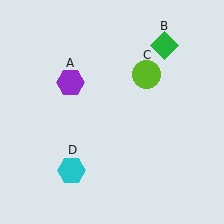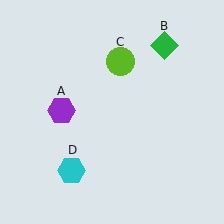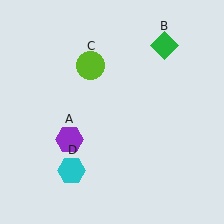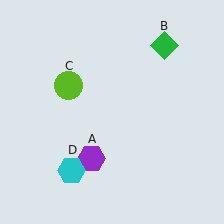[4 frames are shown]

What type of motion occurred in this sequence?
The purple hexagon (object A), lime circle (object C) rotated counterclockwise around the center of the scene.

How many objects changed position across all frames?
2 objects changed position: purple hexagon (object A), lime circle (object C).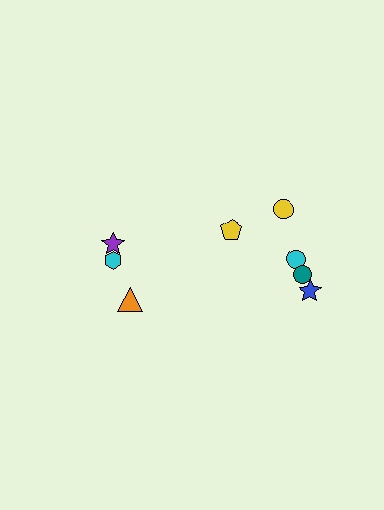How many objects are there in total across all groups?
There are 8 objects.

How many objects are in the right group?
There are 5 objects.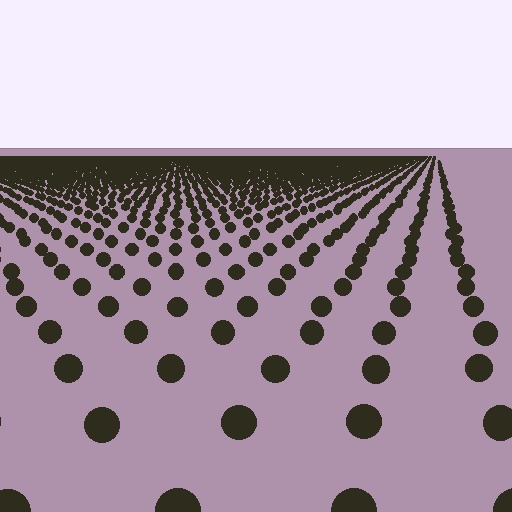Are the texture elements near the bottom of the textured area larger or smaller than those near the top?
Larger. Near the bottom, elements are closer to the viewer and appear at a bigger on-screen size.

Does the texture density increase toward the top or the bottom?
Density increases toward the top.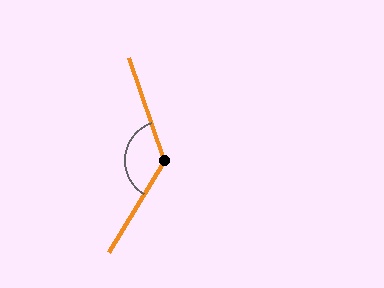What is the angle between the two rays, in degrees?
Approximately 130 degrees.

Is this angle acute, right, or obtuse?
It is obtuse.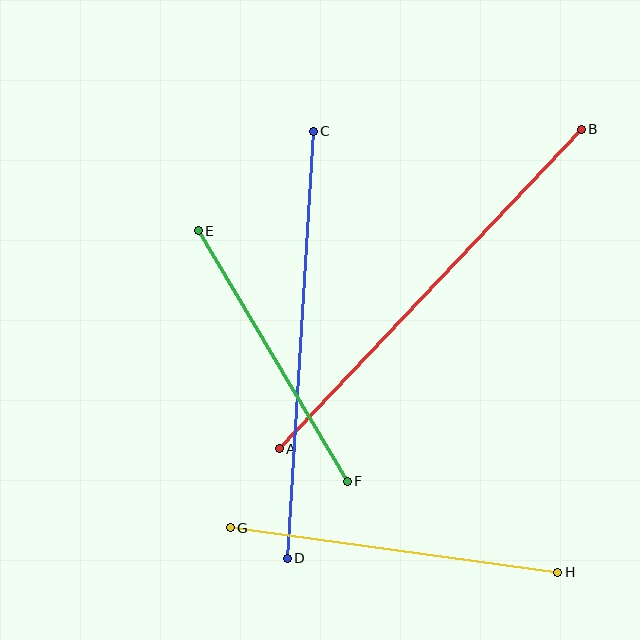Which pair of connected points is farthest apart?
Points A and B are farthest apart.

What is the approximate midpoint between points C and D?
The midpoint is at approximately (300, 345) pixels.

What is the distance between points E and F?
The distance is approximately 291 pixels.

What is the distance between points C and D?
The distance is approximately 428 pixels.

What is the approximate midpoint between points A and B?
The midpoint is at approximately (430, 289) pixels.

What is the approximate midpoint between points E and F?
The midpoint is at approximately (273, 356) pixels.